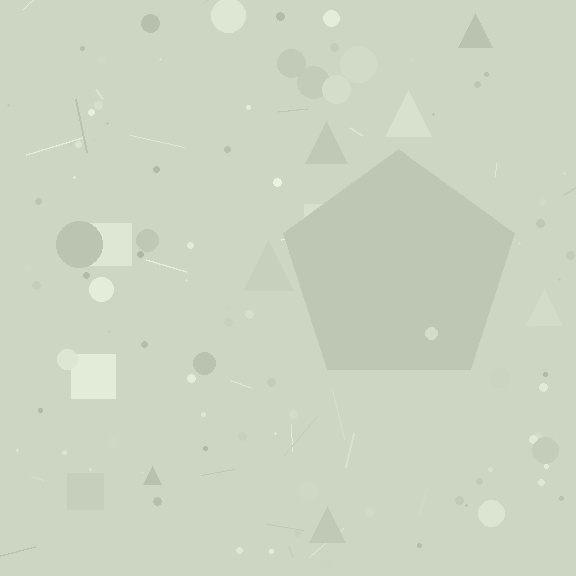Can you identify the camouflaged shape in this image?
The camouflaged shape is a pentagon.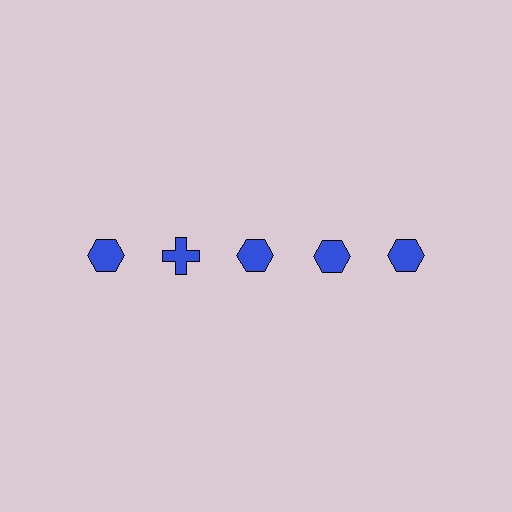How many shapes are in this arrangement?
There are 5 shapes arranged in a grid pattern.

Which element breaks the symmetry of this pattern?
The blue cross in the top row, second from left column breaks the symmetry. All other shapes are blue hexagons.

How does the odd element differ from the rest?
It has a different shape: cross instead of hexagon.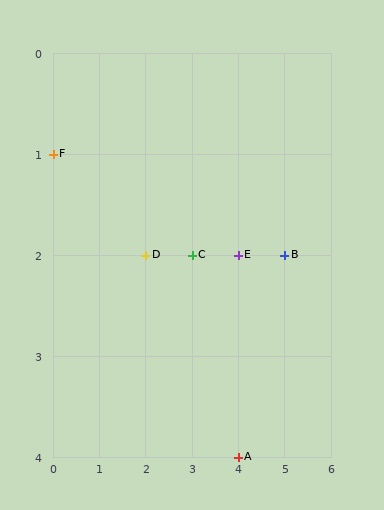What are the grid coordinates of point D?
Point D is at grid coordinates (2, 2).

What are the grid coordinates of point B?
Point B is at grid coordinates (5, 2).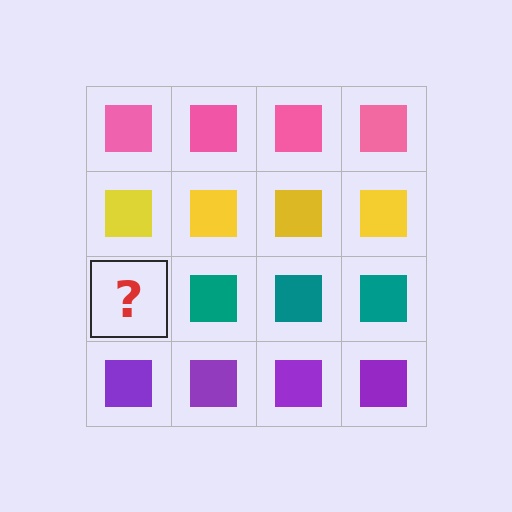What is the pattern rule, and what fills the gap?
The rule is that each row has a consistent color. The gap should be filled with a teal square.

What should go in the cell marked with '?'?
The missing cell should contain a teal square.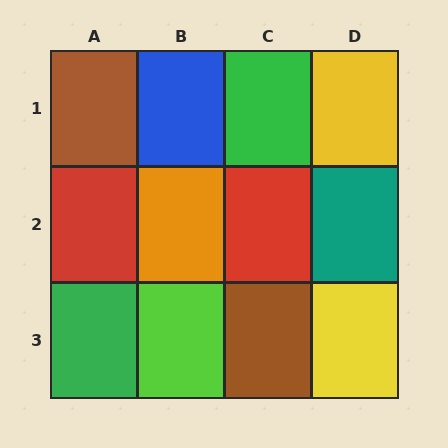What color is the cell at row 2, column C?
Red.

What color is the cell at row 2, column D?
Teal.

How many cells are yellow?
2 cells are yellow.